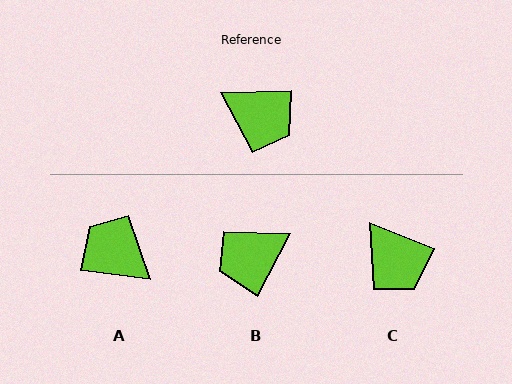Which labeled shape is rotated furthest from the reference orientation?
A, about 170 degrees away.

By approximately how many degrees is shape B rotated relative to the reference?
Approximately 120 degrees clockwise.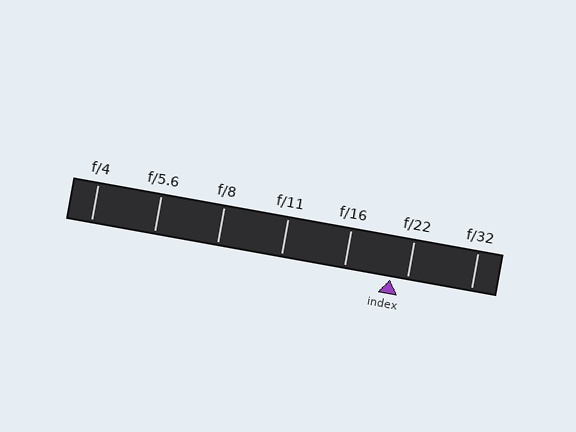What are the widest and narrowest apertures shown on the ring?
The widest aperture shown is f/4 and the narrowest is f/32.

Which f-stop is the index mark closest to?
The index mark is closest to f/22.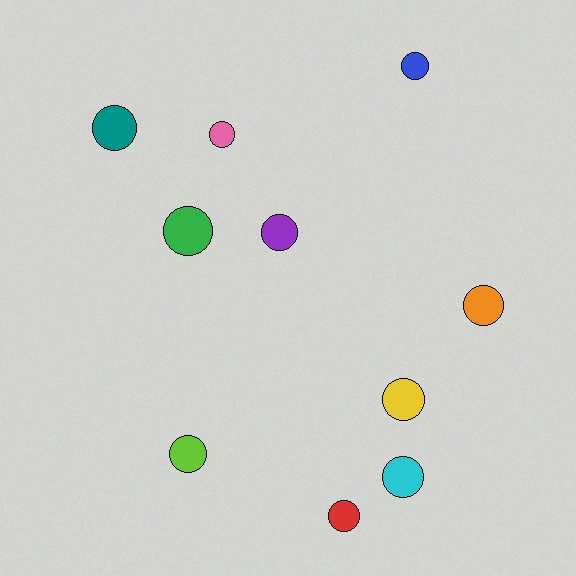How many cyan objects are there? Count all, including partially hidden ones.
There is 1 cyan object.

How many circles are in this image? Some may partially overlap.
There are 10 circles.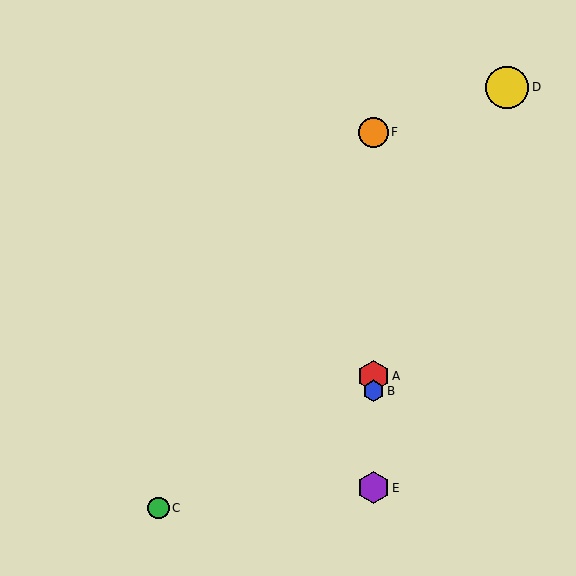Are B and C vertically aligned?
No, B is at x≈374 and C is at x≈159.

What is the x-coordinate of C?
Object C is at x≈159.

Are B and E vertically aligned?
Yes, both are at x≈374.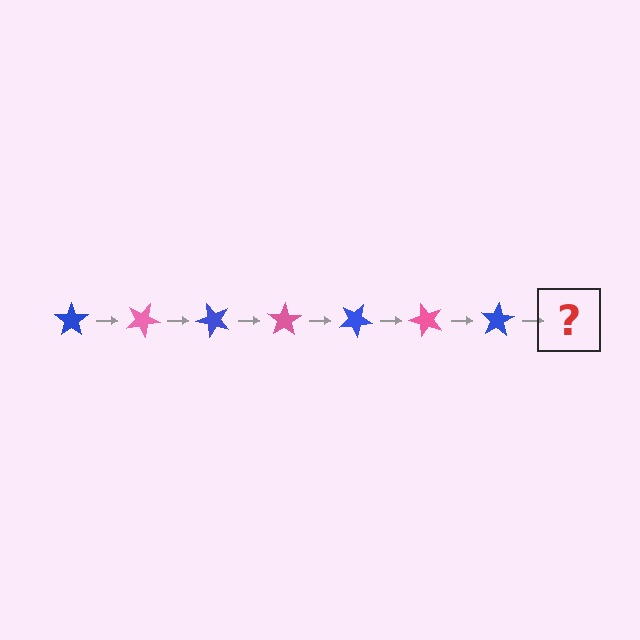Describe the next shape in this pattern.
It should be a pink star, rotated 175 degrees from the start.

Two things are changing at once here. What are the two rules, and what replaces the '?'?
The two rules are that it rotates 25 degrees each step and the color cycles through blue and pink. The '?' should be a pink star, rotated 175 degrees from the start.